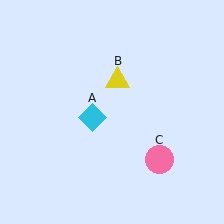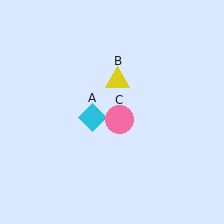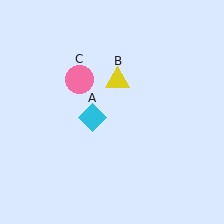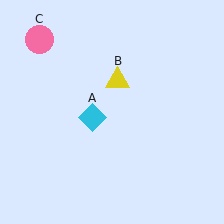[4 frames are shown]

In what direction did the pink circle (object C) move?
The pink circle (object C) moved up and to the left.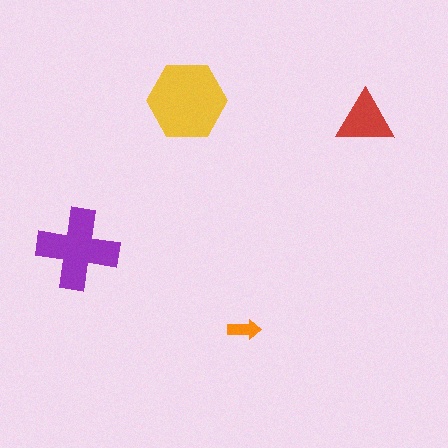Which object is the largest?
The yellow hexagon.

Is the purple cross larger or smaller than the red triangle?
Larger.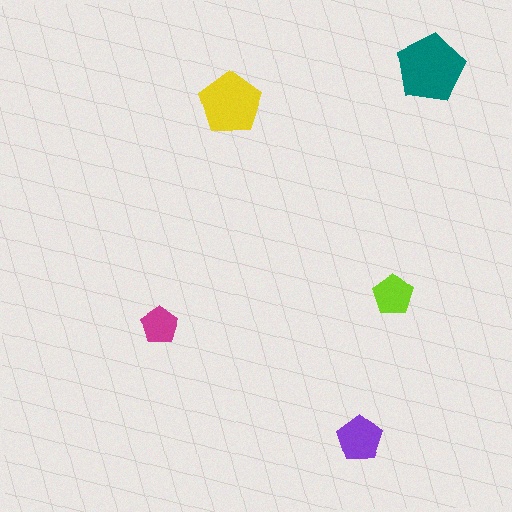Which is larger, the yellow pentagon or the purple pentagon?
The yellow one.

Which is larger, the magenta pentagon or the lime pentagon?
The lime one.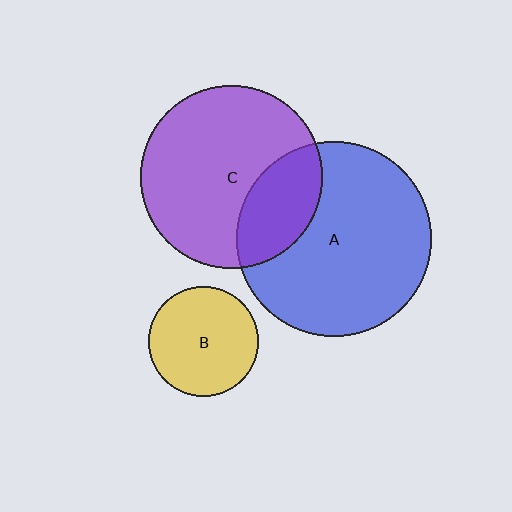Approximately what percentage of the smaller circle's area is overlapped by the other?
Approximately 25%.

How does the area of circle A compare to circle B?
Approximately 3.1 times.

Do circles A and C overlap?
Yes.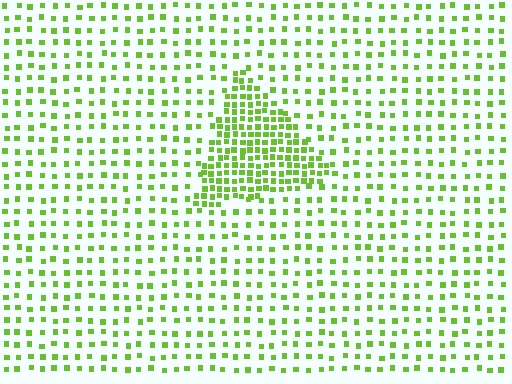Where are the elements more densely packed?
The elements are more densely packed inside the triangle boundary.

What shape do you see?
I see a triangle.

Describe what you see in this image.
The image contains small lime elements arranged at two different densities. A triangle-shaped region is visible where the elements are more densely packed than the surrounding area.